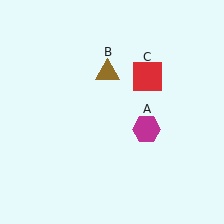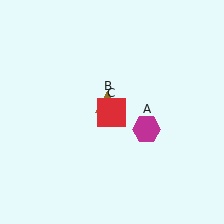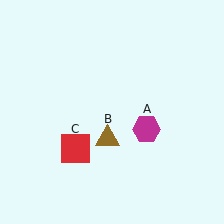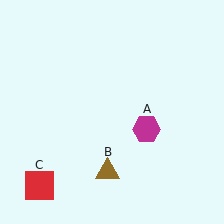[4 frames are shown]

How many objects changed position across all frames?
2 objects changed position: brown triangle (object B), red square (object C).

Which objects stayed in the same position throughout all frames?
Magenta hexagon (object A) remained stationary.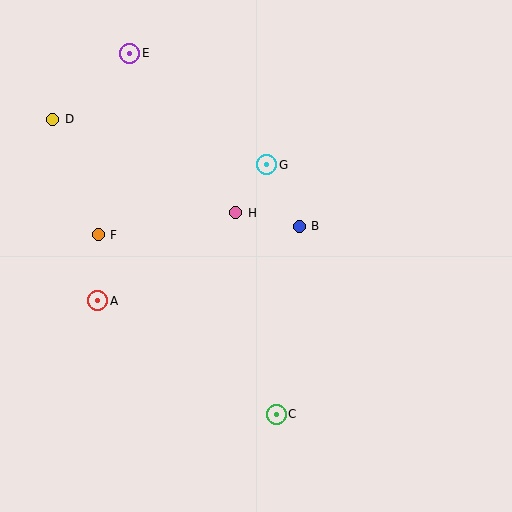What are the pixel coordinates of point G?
Point G is at (267, 165).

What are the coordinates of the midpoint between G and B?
The midpoint between G and B is at (283, 196).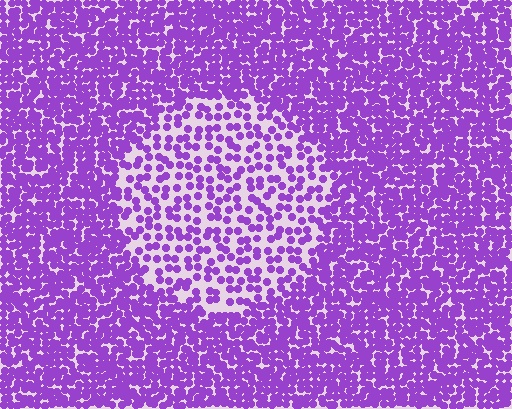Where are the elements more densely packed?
The elements are more densely packed outside the circle boundary.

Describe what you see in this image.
The image contains small purple elements arranged at two different densities. A circle-shaped region is visible where the elements are less densely packed than the surrounding area.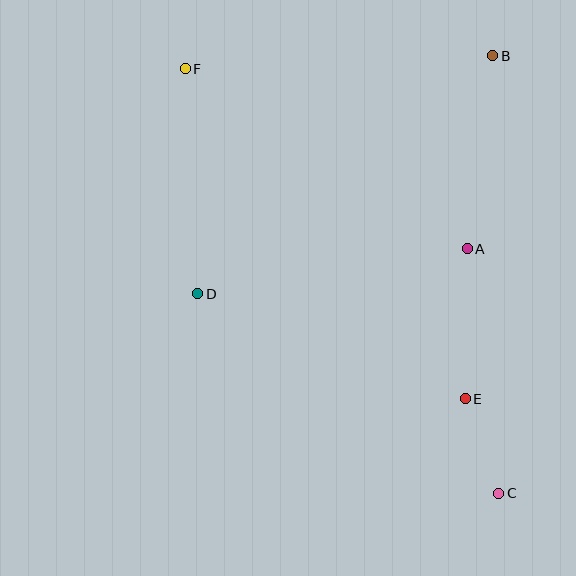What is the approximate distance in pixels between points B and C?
The distance between B and C is approximately 438 pixels.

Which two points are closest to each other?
Points C and E are closest to each other.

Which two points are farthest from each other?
Points C and F are farthest from each other.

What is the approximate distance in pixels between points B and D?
The distance between B and D is approximately 379 pixels.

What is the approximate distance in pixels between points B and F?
The distance between B and F is approximately 308 pixels.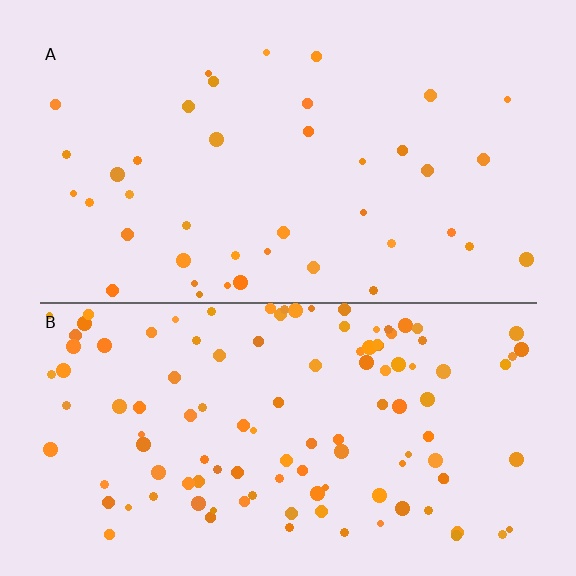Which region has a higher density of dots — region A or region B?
B (the bottom).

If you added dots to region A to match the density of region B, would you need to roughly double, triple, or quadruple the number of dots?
Approximately triple.